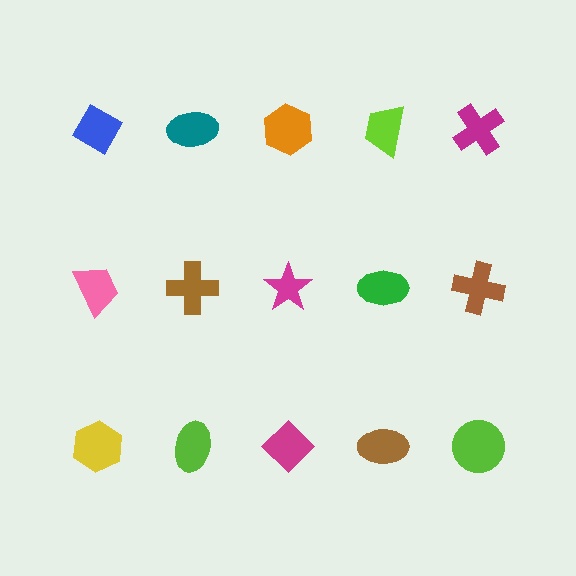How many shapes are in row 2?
5 shapes.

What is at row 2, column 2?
A brown cross.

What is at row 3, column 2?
A lime ellipse.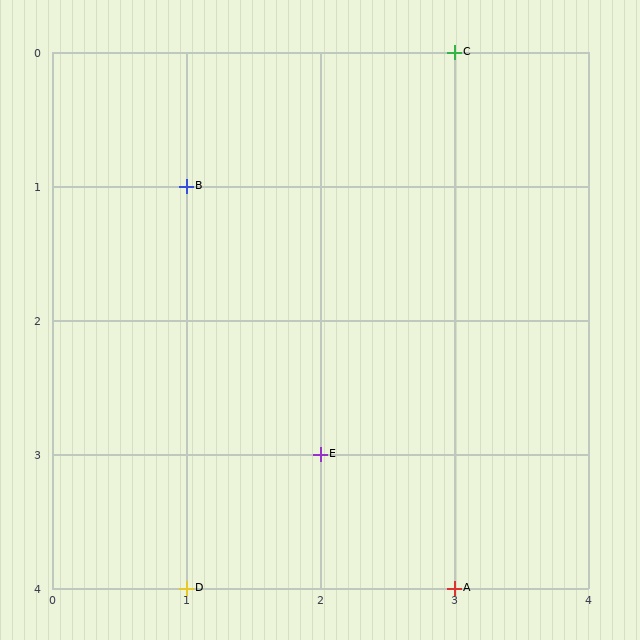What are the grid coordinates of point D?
Point D is at grid coordinates (1, 4).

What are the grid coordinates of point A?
Point A is at grid coordinates (3, 4).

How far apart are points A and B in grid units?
Points A and B are 2 columns and 3 rows apart (about 3.6 grid units diagonally).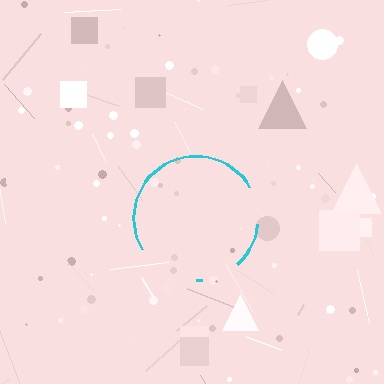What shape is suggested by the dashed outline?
The dashed outline suggests a circle.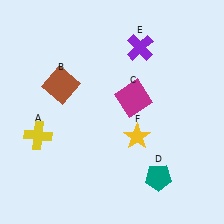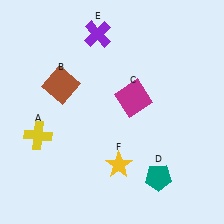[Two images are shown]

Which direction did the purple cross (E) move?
The purple cross (E) moved left.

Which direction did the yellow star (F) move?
The yellow star (F) moved down.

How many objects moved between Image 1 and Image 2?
2 objects moved between the two images.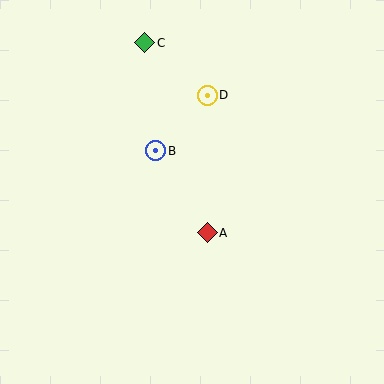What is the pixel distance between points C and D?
The distance between C and D is 81 pixels.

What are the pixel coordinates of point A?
Point A is at (207, 233).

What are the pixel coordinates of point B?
Point B is at (156, 151).